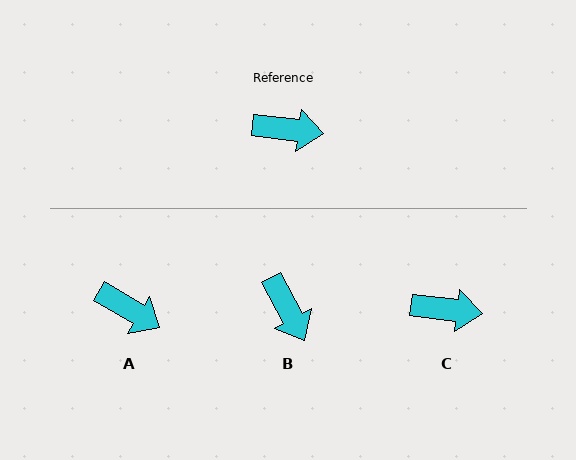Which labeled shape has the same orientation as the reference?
C.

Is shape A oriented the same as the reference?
No, it is off by about 24 degrees.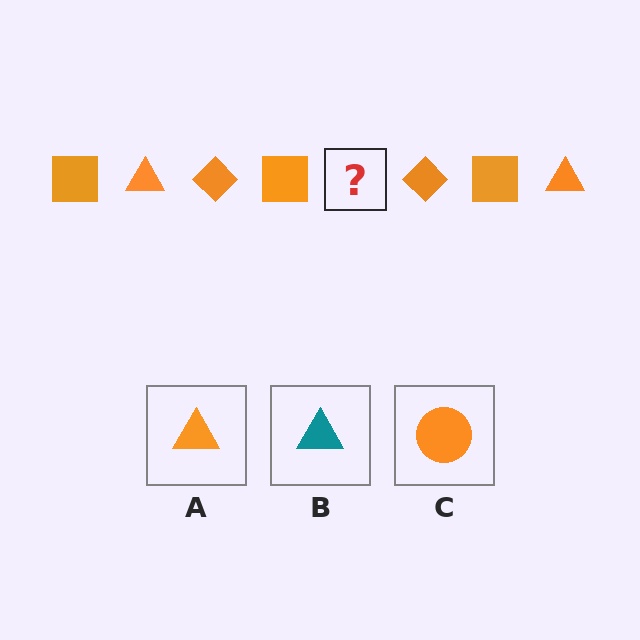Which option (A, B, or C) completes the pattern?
A.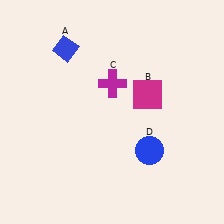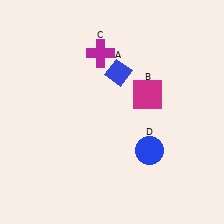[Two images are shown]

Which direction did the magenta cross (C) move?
The magenta cross (C) moved up.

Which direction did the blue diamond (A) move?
The blue diamond (A) moved right.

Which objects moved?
The objects that moved are: the blue diamond (A), the magenta cross (C).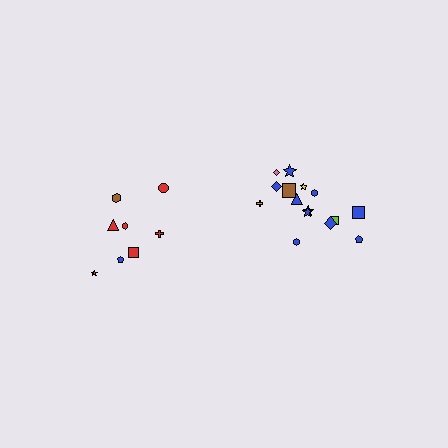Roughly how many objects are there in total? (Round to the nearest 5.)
Roughly 25 objects in total.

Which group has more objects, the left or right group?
The right group.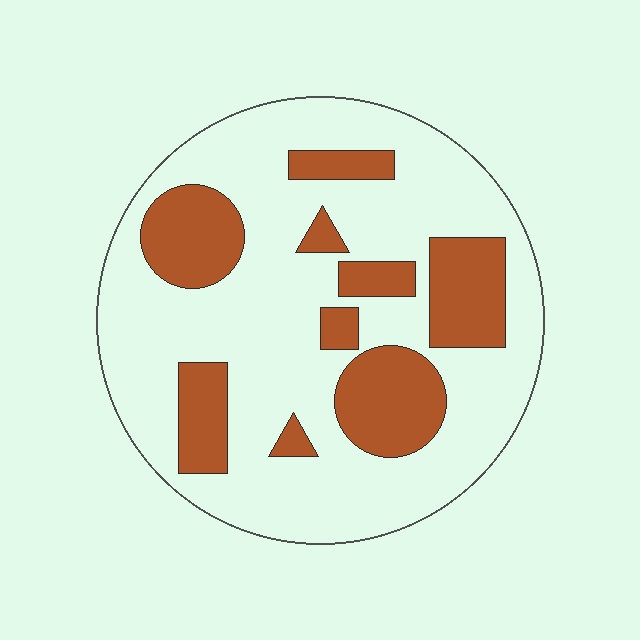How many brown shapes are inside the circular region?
9.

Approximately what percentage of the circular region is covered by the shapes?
Approximately 25%.